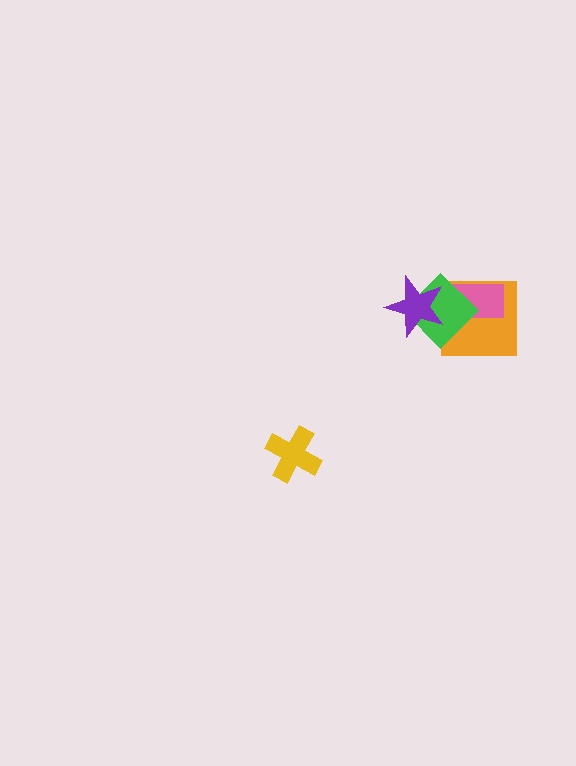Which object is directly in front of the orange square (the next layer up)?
The pink rectangle is directly in front of the orange square.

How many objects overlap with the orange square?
2 objects overlap with the orange square.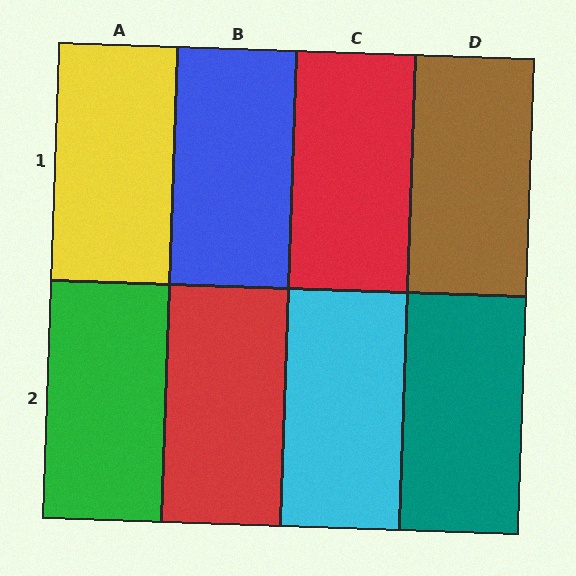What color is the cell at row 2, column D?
Teal.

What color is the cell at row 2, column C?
Cyan.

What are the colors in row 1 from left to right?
Yellow, blue, red, brown.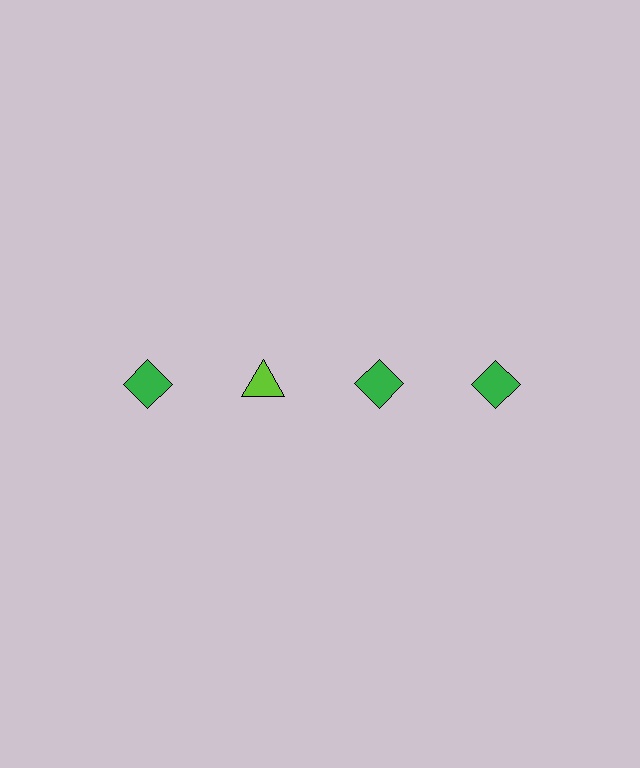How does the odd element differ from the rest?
It differs in both color (lime instead of green) and shape (triangle instead of diamond).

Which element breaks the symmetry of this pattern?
The lime triangle in the top row, second from left column breaks the symmetry. All other shapes are green diamonds.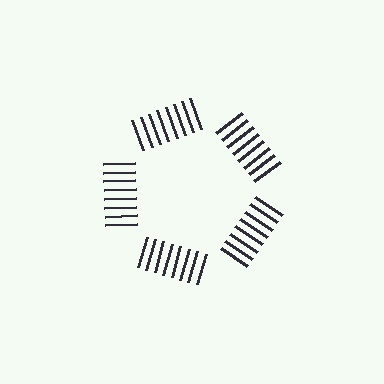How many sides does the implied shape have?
5 sides — the line-ends trace a pentagon.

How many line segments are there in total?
40 — 8 along each of the 5 edges.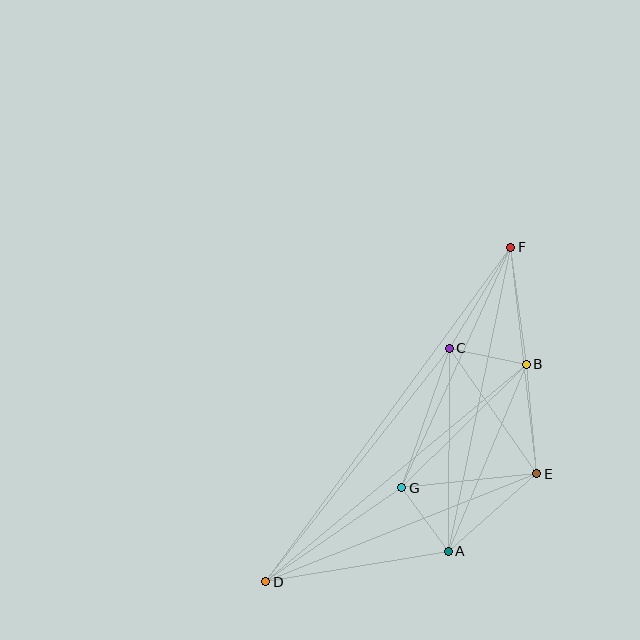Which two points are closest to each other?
Points B and C are closest to each other.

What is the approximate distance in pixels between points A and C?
The distance between A and C is approximately 203 pixels.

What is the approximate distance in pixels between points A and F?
The distance between A and F is approximately 310 pixels.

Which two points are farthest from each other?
Points D and F are farthest from each other.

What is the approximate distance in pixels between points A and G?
The distance between A and G is approximately 79 pixels.